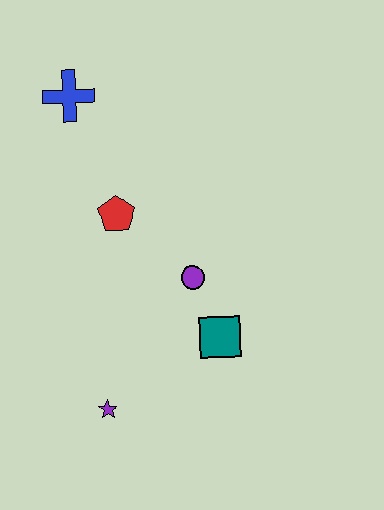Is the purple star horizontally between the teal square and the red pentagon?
No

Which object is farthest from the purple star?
The blue cross is farthest from the purple star.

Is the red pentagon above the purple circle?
Yes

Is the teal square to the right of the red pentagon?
Yes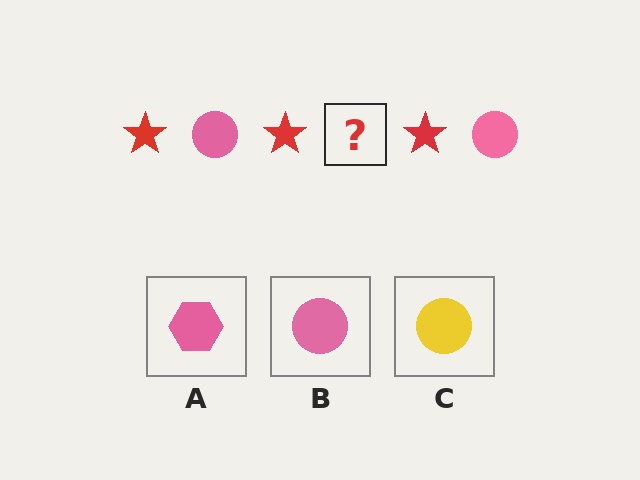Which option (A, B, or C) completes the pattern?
B.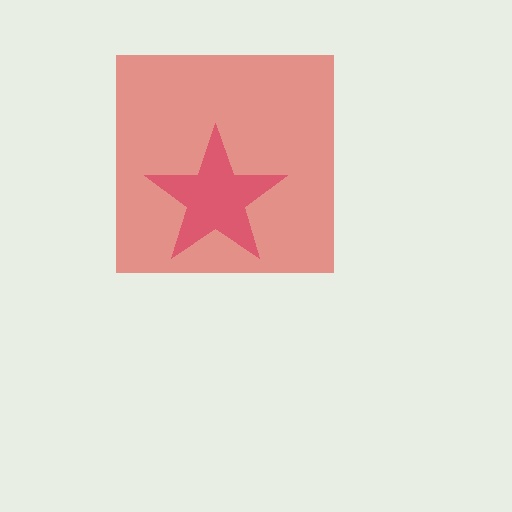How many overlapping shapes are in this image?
There are 2 overlapping shapes in the image.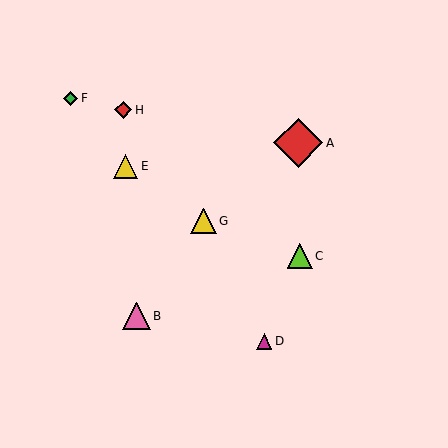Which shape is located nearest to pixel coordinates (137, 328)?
The pink triangle (labeled B) at (136, 316) is nearest to that location.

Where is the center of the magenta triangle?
The center of the magenta triangle is at (264, 341).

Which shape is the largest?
The red diamond (labeled A) is the largest.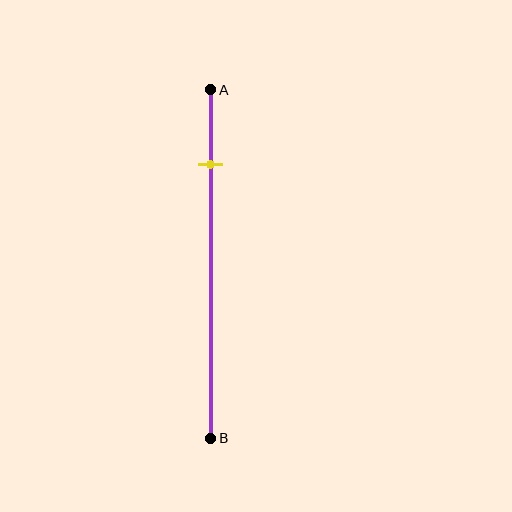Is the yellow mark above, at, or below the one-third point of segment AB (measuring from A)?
The yellow mark is above the one-third point of segment AB.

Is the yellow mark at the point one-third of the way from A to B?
No, the mark is at about 20% from A, not at the 33% one-third point.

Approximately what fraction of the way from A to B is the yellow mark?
The yellow mark is approximately 20% of the way from A to B.